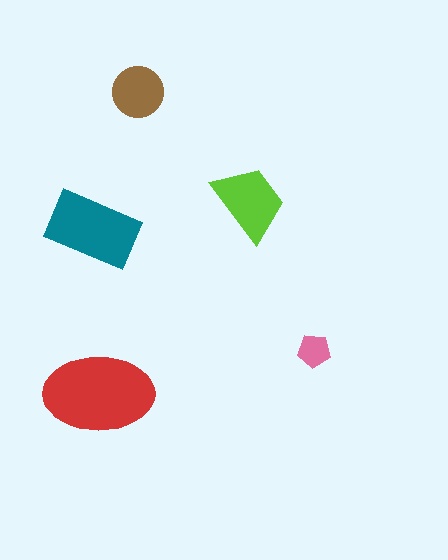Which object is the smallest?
The pink pentagon.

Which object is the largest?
The red ellipse.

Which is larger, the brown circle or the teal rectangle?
The teal rectangle.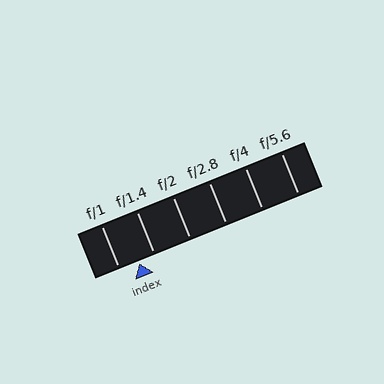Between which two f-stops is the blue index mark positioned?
The index mark is between f/1 and f/1.4.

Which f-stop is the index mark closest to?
The index mark is closest to f/1.4.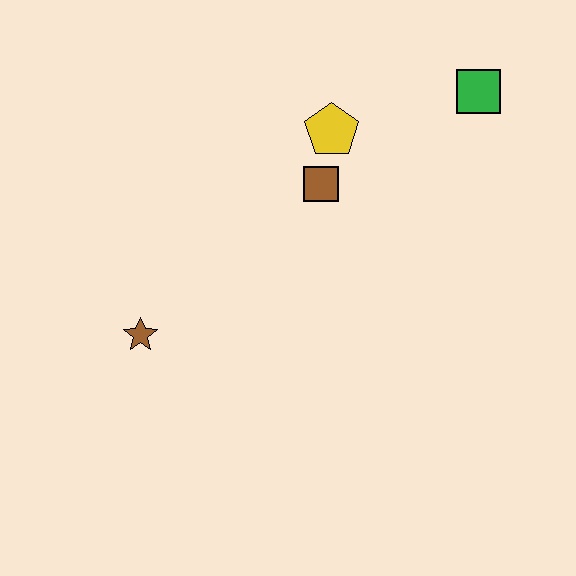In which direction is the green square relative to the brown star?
The green square is to the right of the brown star.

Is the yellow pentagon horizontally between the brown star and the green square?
Yes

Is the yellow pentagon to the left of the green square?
Yes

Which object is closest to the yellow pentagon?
The brown square is closest to the yellow pentagon.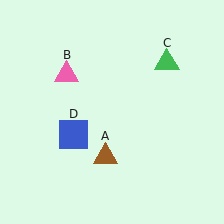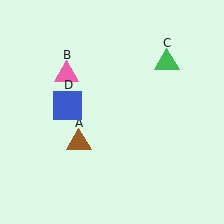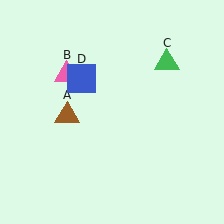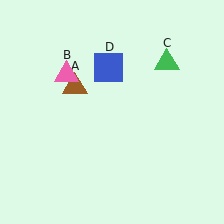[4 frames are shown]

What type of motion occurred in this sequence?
The brown triangle (object A), blue square (object D) rotated clockwise around the center of the scene.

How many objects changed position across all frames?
2 objects changed position: brown triangle (object A), blue square (object D).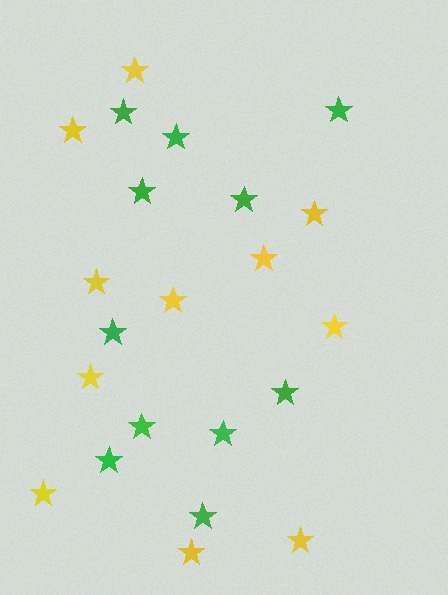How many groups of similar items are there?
There are 2 groups: one group of yellow stars (11) and one group of green stars (11).